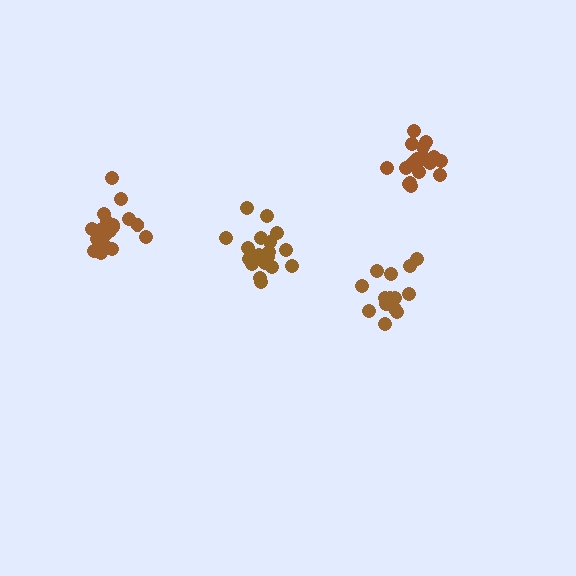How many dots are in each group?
Group 1: 14 dots, Group 2: 19 dots, Group 3: 19 dots, Group 4: 18 dots (70 total).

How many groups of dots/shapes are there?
There are 4 groups.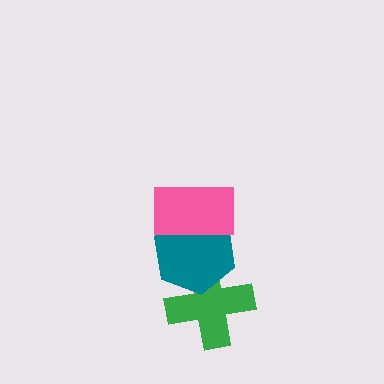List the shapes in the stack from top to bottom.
From top to bottom: the pink rectangle, the teal hexagon, the green cross.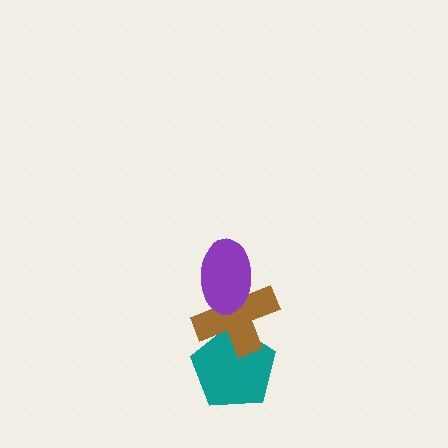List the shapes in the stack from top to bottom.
From top to bottom: the purple ellipse, the brown cross, the teal pentagon.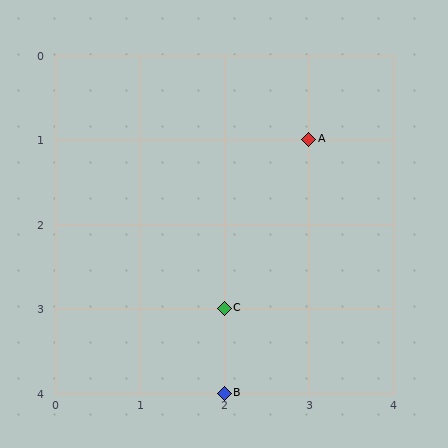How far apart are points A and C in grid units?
Points A and C are 1 column and 2 rows apart (about 2.2 grid units diagonally).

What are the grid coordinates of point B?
Point B is at grid coordinates (2, 4).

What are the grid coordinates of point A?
Point A is at grid coordinates (3, 1).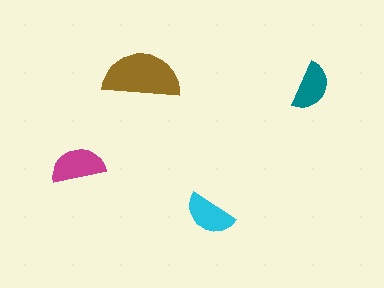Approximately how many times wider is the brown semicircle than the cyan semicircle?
About 1.5 times wider.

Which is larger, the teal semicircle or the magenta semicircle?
The magenta one.